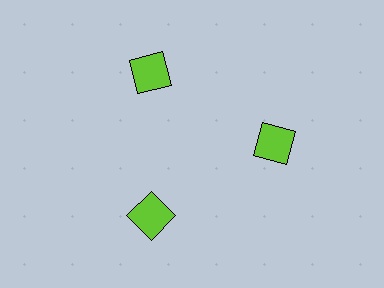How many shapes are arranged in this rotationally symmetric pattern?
There are 3 shapes, arranged in 3 groups of 1.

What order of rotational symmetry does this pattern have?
This pattern has 3-fold rotational symmetry.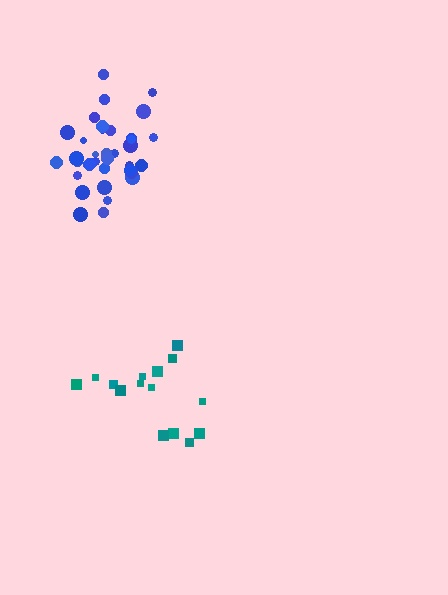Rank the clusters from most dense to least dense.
blue, teal.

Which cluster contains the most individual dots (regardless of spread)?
Blue (35).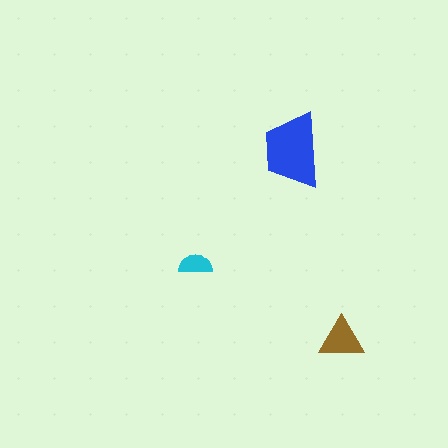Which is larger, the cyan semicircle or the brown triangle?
The brown triangle.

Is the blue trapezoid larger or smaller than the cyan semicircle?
Larger.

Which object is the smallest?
The cyan semicircle.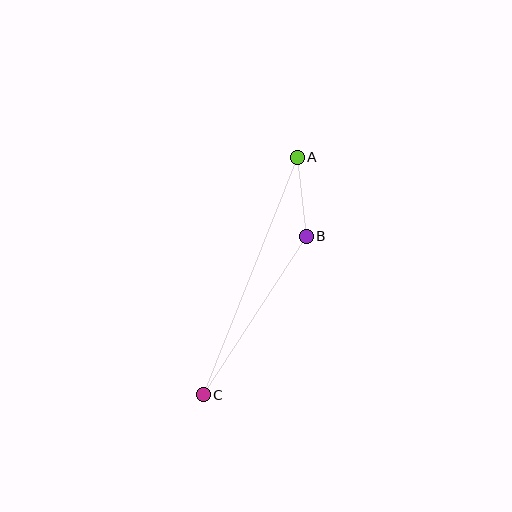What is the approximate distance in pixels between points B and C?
The distance between B and C is approximately 189 pixels.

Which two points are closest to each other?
Points A and B are closest to each other.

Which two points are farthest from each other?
Points A and C are farthest from each other.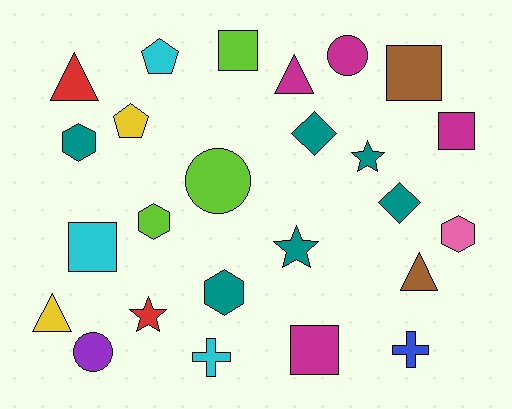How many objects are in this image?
There are 25 objects.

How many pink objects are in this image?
There is 1 pink object.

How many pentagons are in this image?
There are 2 pentagons.